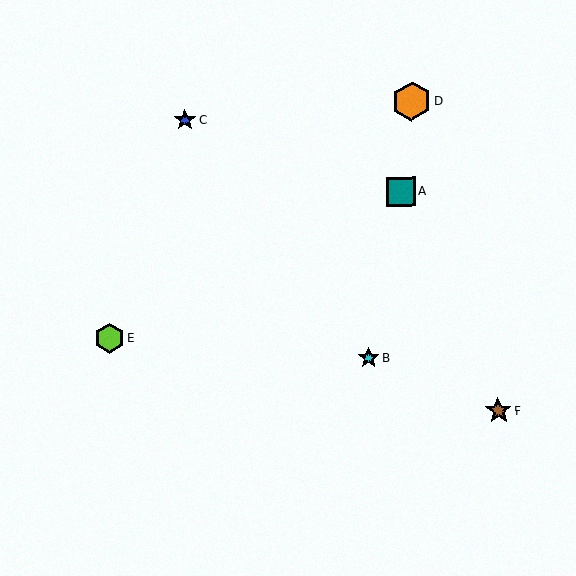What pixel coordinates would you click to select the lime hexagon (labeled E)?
Click at (109, 338) to select the lime hexagon E.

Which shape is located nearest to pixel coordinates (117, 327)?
The lime hexagon (labeled E) at (109, 338) is nearest to that location.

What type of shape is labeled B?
Shape B is a cyan star.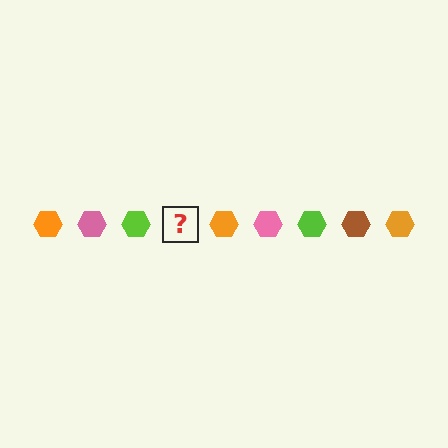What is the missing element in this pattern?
The missing element is a brown hexagon.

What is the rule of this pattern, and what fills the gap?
The rule is that the pattern cycles through orange, pink, lime, brown hexagons. The gap should be filled with a brown hexagon.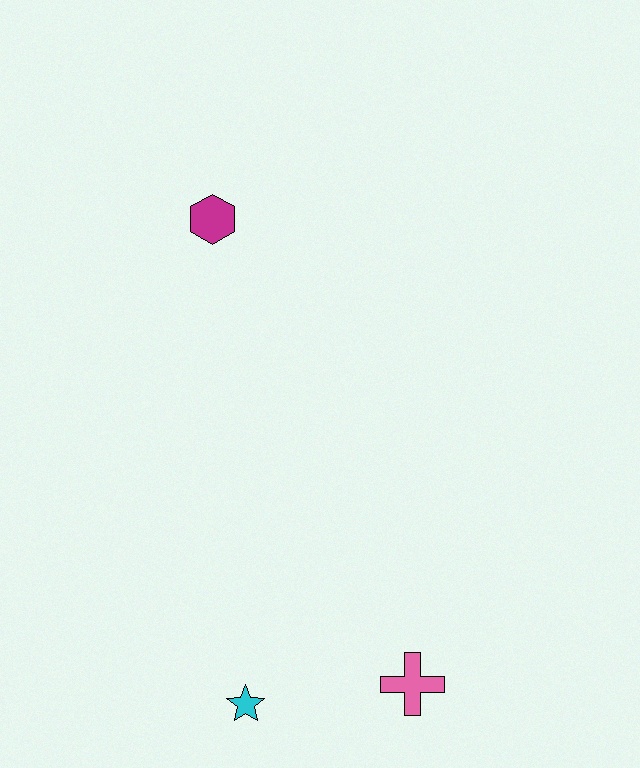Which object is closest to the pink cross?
The cyan star is closest to the pink cross.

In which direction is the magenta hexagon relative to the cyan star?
The magenta hexagon is above the cyan star.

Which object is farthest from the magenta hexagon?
The pink cross is farthest from the magenta hexagon.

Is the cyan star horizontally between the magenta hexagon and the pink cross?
Yes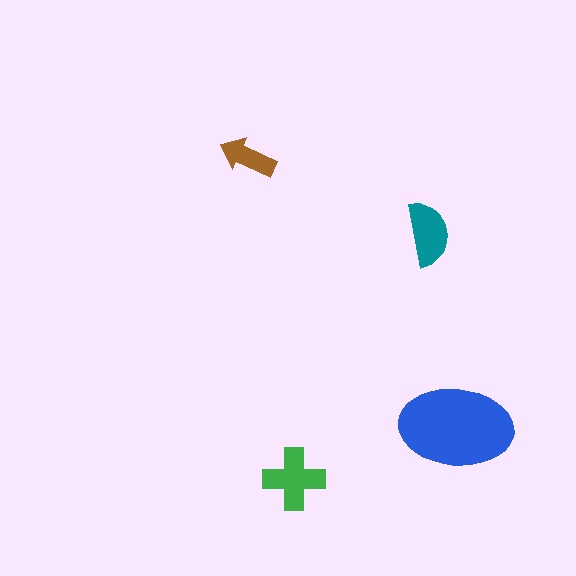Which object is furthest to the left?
The brown arrow is leftmost.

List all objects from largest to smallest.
The blue ellipse, the green cross, the teal semicircle, the brown arrow.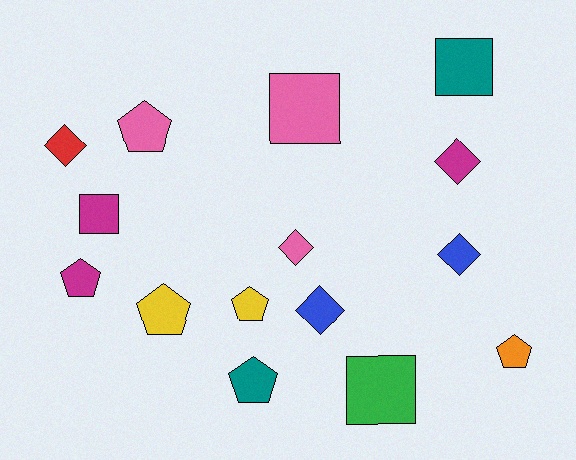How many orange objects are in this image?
There is 1 orange object.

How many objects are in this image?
There are 15 objects.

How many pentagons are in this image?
There are 6 pentagons.